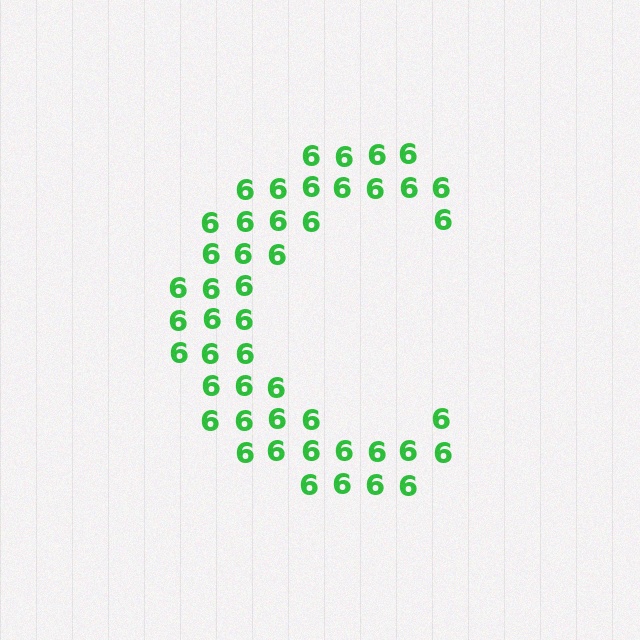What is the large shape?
The large shape is the letter C.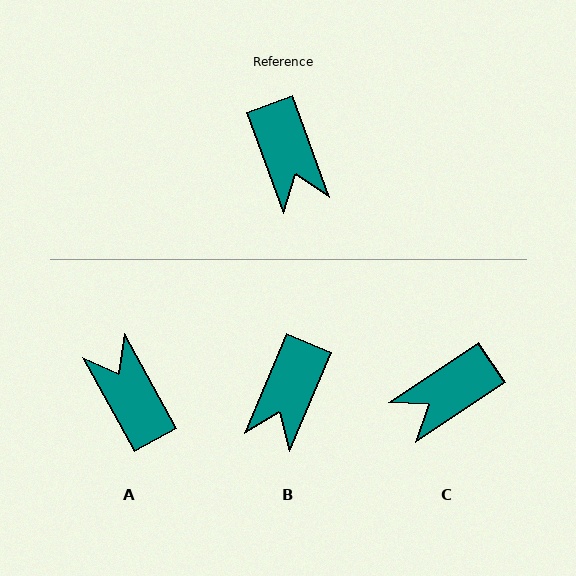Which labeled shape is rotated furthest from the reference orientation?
A, about 171 degrees away.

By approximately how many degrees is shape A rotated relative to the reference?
Approximately 171 degrees clockwise.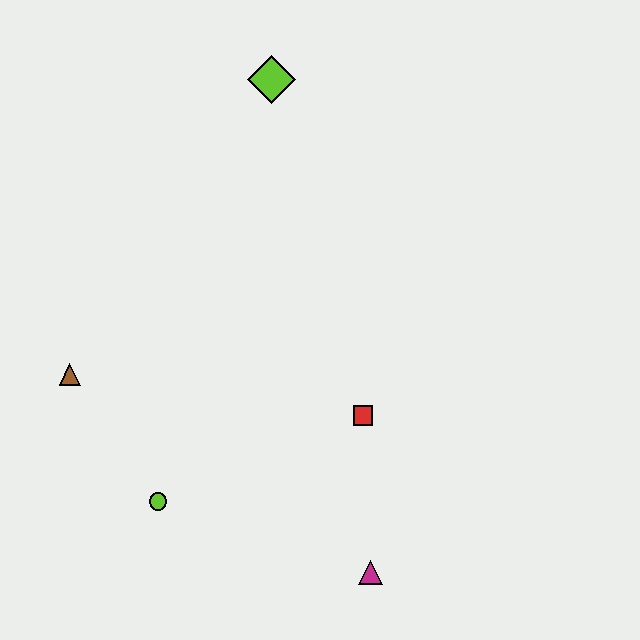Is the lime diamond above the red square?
Yes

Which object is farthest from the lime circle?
The lime diamond is farthest from the lime circle.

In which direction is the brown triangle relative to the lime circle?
The brown triangle is above the lime circle.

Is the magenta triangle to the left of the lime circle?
No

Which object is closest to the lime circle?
The brown triangle is closest to the lime circle.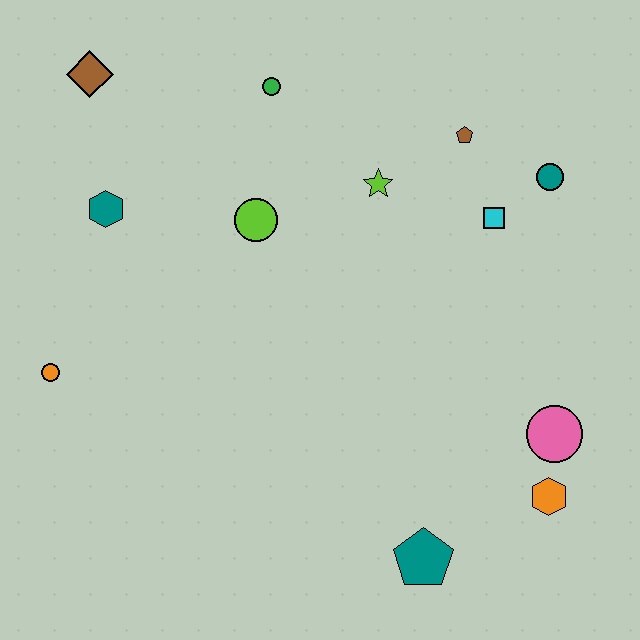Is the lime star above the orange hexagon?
Yes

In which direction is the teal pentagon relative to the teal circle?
The teal pentagon is below the teal circle.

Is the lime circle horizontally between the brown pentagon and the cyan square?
No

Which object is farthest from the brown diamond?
The orange hexagon is farthest from the brown diamond.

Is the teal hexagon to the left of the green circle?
Yes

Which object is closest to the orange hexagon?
The pink circle is closest to the orange hexagon.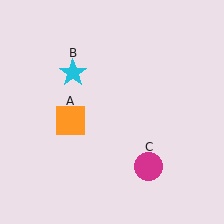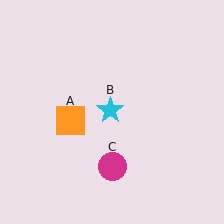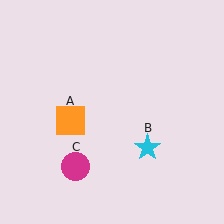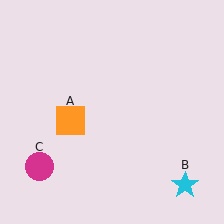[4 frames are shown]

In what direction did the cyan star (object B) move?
The cyan star (object B) moved down and to the right.